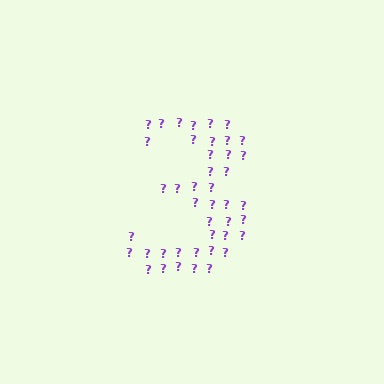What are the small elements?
The small elements are question marks.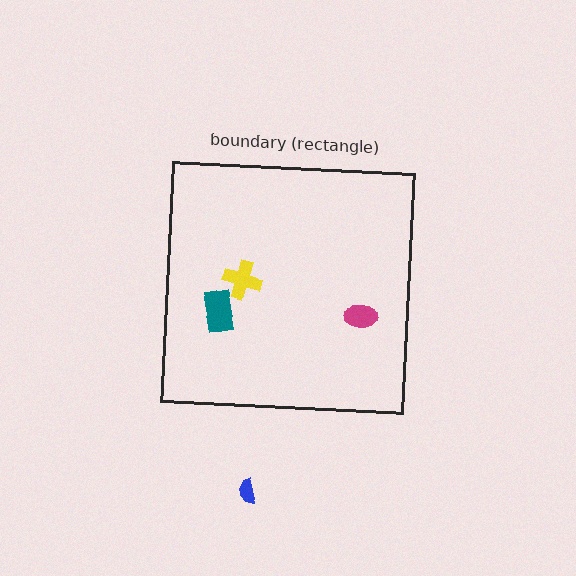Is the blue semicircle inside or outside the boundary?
Outside.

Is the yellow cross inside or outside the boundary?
Inside.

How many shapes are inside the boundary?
3 inside, 1 outside.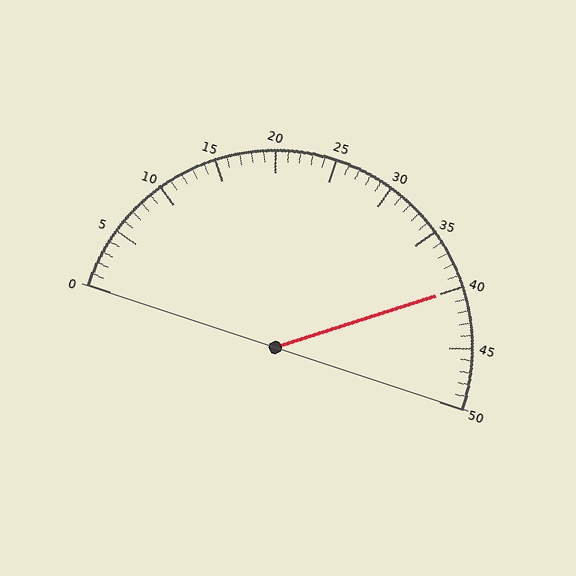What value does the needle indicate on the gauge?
The needle indicates approximately 40.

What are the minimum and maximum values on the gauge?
The gauge ranges from 0 to 50.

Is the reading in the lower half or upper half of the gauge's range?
The reading is in the upper half of the range (0 to 50).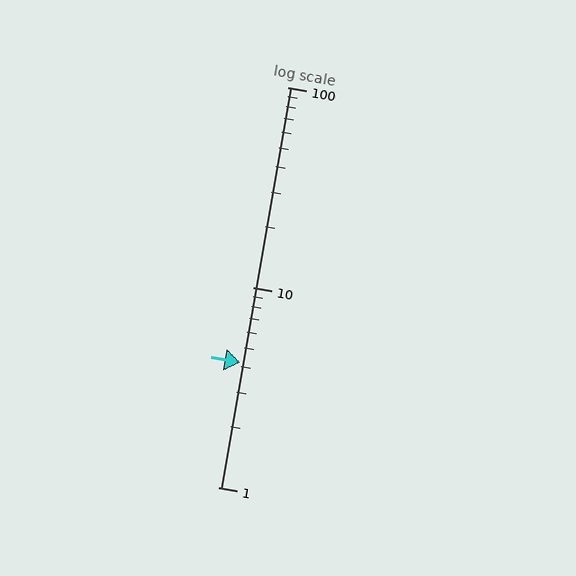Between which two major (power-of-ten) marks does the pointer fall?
The pointer is between 1 and 10.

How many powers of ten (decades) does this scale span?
The scale spans 2 decades, from 1 to 100.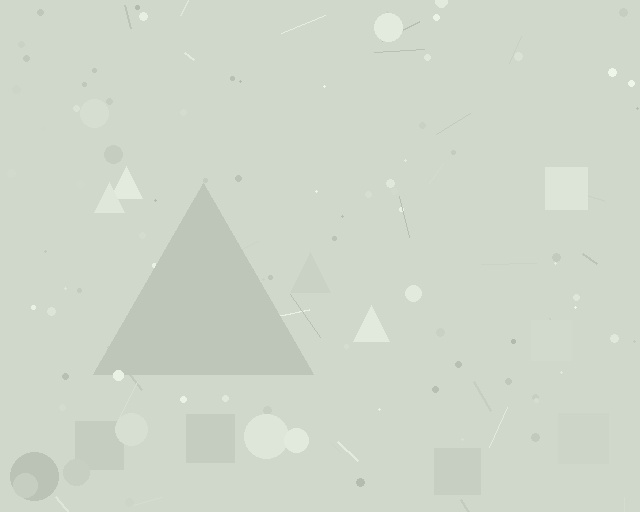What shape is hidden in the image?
A triangle is hidden in the image.